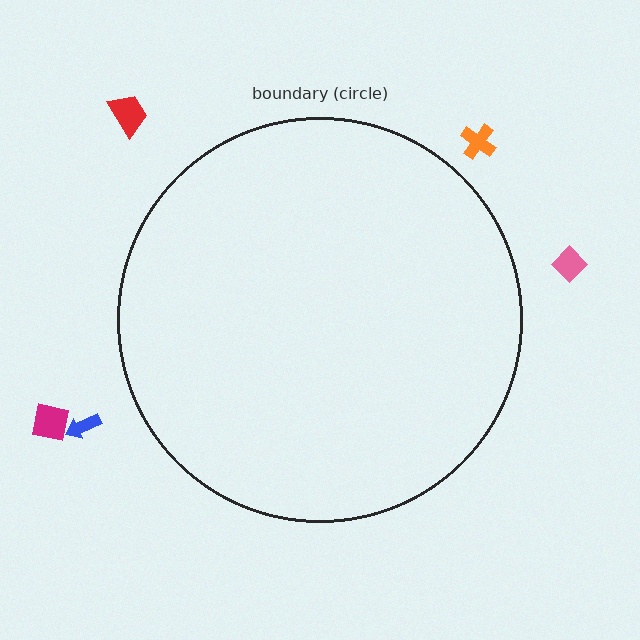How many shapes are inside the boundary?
0 inside, 5 outside.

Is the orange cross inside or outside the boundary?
Outside.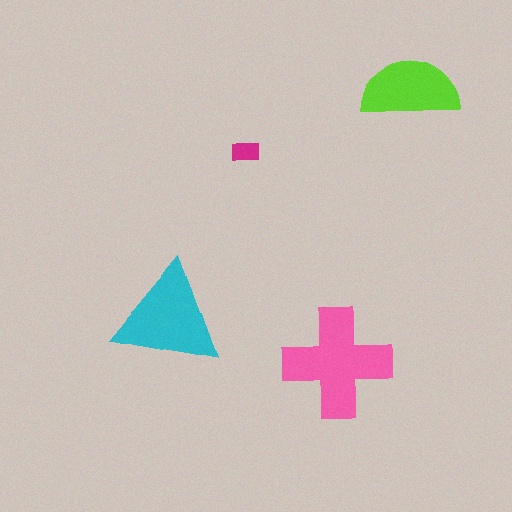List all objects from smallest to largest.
The magenta rectangle, the lime semicircle, the cyan triangle, the pink cross.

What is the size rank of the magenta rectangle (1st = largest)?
4th.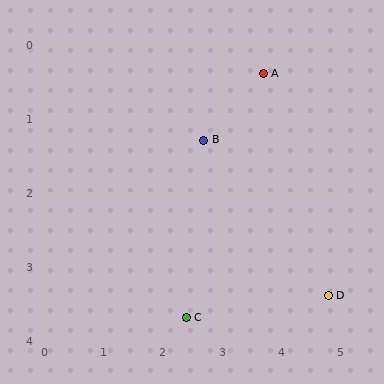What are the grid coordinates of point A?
Point A is at approximately (3.7, 0.4).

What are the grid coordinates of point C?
Point C is at approximately (2.4, 3.7).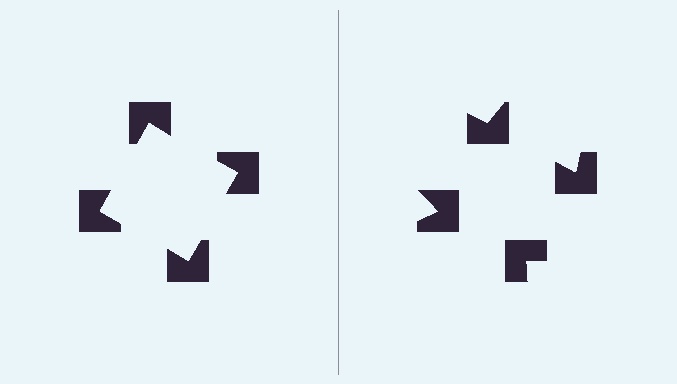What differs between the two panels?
The notched squares are positioned identically on both sides; only the wedge orientations differ. On the left they align to a square; on the right they are misaligned.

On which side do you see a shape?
An illusory square appears on the left side. On the right side the wedge cuts are rotated, so no coherent shape forms.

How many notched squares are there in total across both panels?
8 — 4 on each side.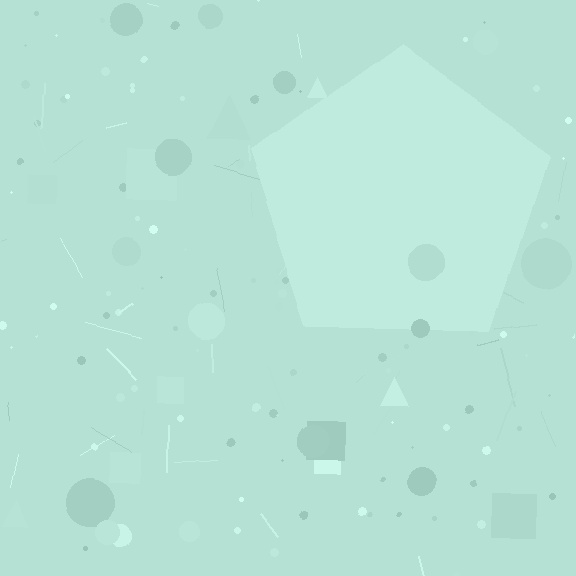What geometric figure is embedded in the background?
A pentagon is embedded in the background.